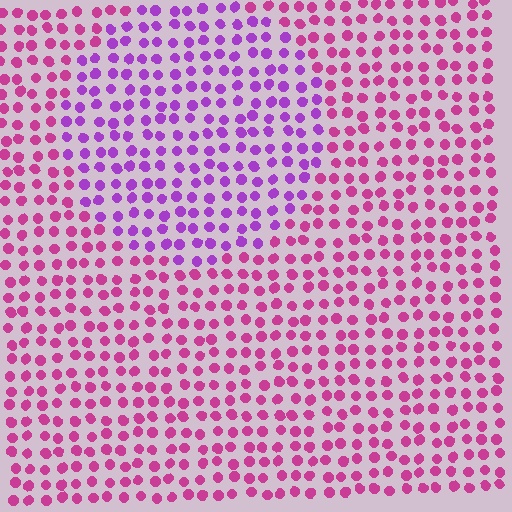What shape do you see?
I see a circle.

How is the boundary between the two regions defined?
The boundary is defined purely by a slight shift in hue (about 38 degrees). Spacing, size, and orientation are identical on both sides.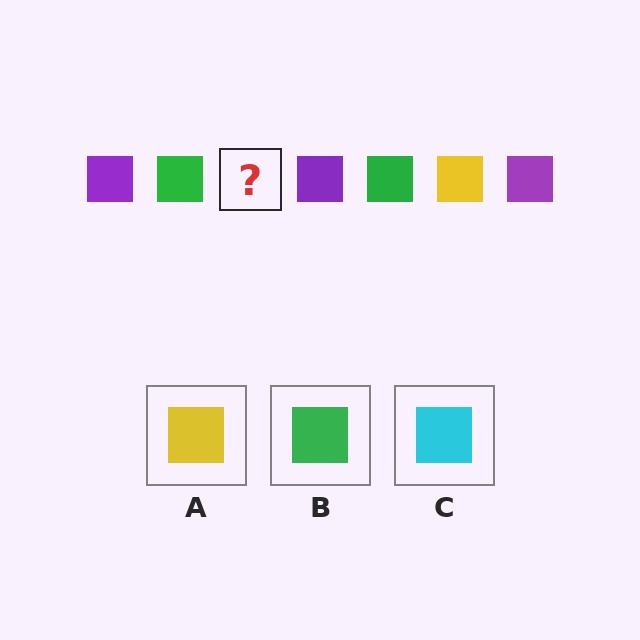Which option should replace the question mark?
Option A.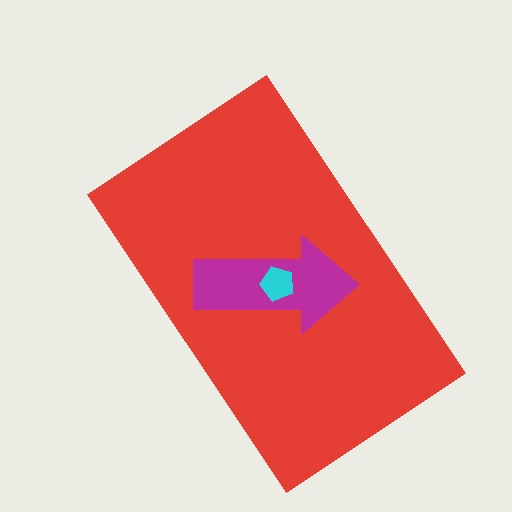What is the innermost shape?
The cyan pentagon.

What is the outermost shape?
The red rectangle.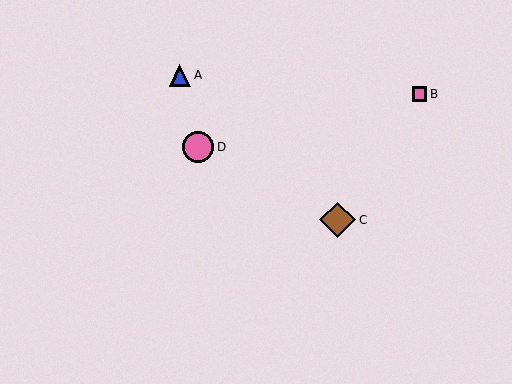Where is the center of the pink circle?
The center of the pink circle is at (198, 147).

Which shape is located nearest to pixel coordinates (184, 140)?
The pink circle (labeled D) at (198, 147) is nearest to that location.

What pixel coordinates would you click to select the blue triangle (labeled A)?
Click at (180, 75) to select the blue triangle A.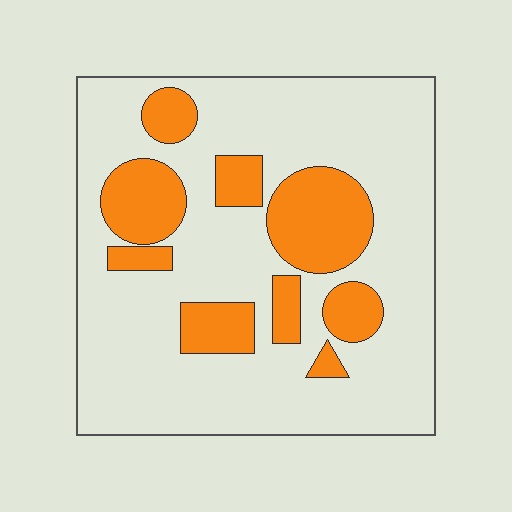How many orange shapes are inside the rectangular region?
9.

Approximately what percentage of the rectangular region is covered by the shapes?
Approximately 25%.